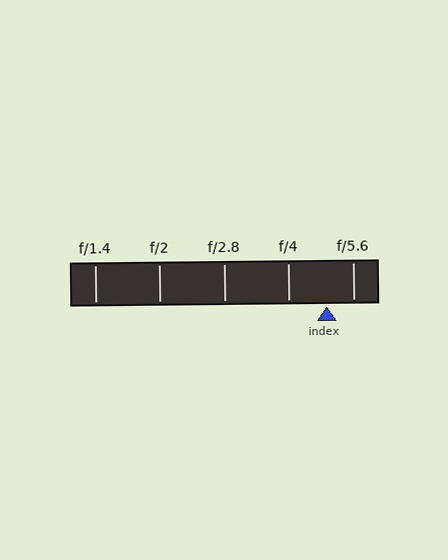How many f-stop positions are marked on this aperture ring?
There are 5 f-stop positions marked.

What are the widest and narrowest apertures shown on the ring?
The widest aperture shown is f/1.4 and the narrowest is f/5.6.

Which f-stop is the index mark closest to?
The index mark is closest to f/5.6.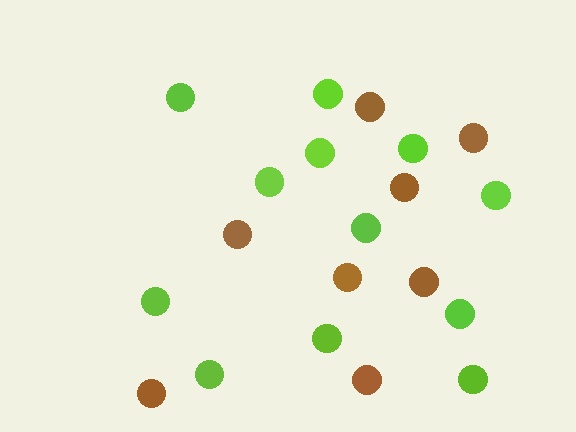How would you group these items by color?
There are 2 groups: one group of brown circles (8) and one group of lime circles (12).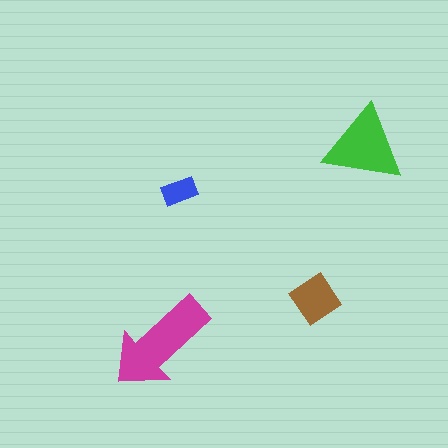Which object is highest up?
The green triangle is topmost.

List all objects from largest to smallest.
The magenta arrow, the green triangle, the brown diamond, the blue rectangle.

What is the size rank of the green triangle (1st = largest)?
2nd.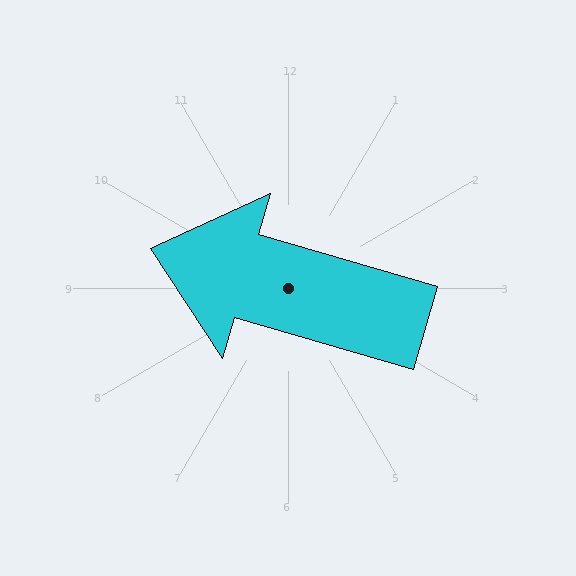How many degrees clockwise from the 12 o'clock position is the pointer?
Approximately 286 degrees.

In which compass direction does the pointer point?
West.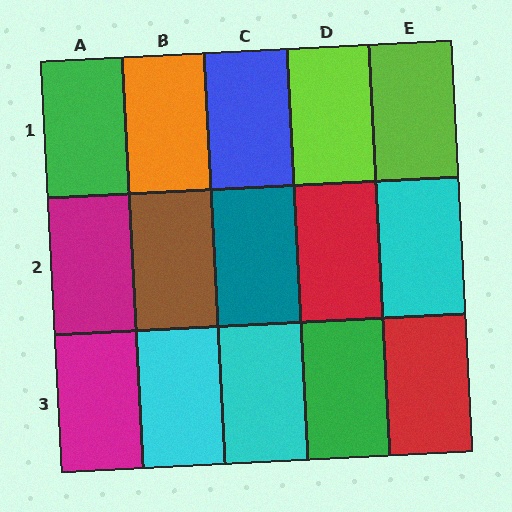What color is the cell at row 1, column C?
Blue.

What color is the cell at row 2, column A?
Magenta.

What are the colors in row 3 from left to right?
Magenta, cyan, cyan, green, red.